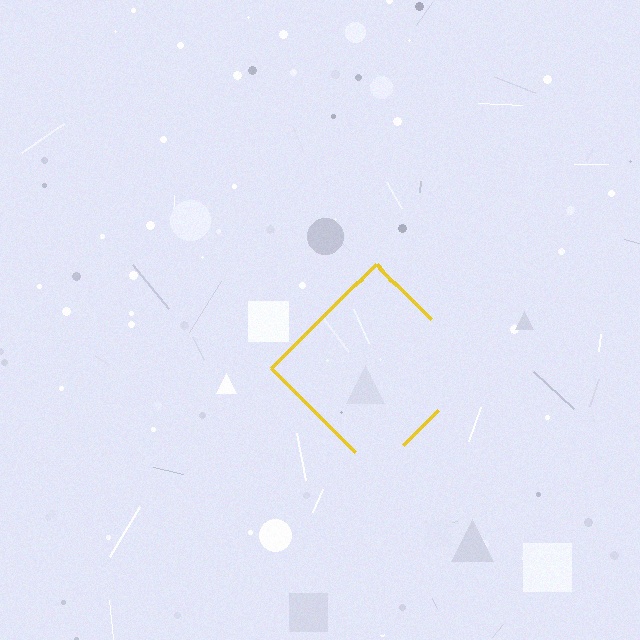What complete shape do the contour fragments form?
The contour fragments form a diamond.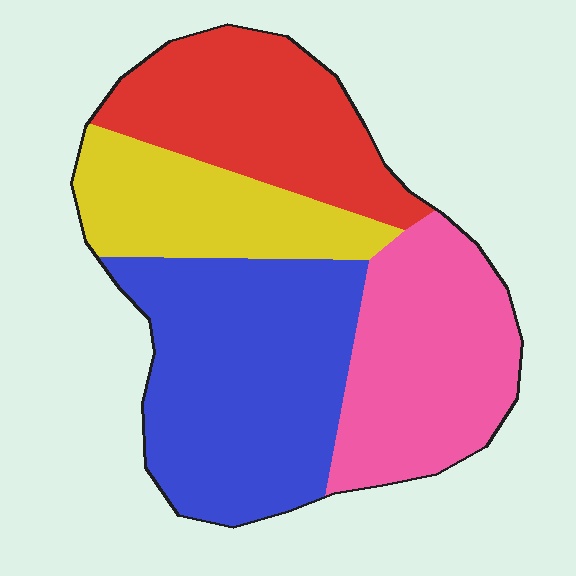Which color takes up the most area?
Blue, at roughly 35%.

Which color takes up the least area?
Yellow, at roughly 20%.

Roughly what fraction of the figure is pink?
Pink covers around 25% of the figure.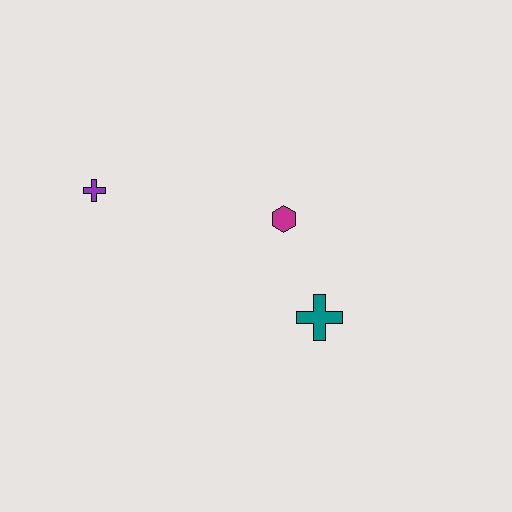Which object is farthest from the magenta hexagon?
The purple cross is farthest from the magenta hexagon.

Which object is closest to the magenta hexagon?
The teal cross is closest to the magenta hexagon.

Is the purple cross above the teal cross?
Yes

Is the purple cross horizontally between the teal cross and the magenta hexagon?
No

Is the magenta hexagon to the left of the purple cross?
No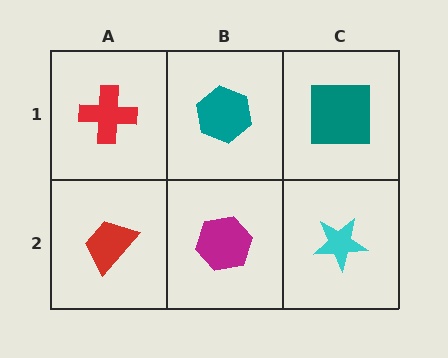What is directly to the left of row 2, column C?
A magenta hexagon.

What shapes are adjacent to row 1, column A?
A red trapezoid (row 2, column A), a teal hexagon (row 1, column B).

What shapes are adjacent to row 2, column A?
A red cross (row 1, column A), a magenta hexagon (row 2, column B).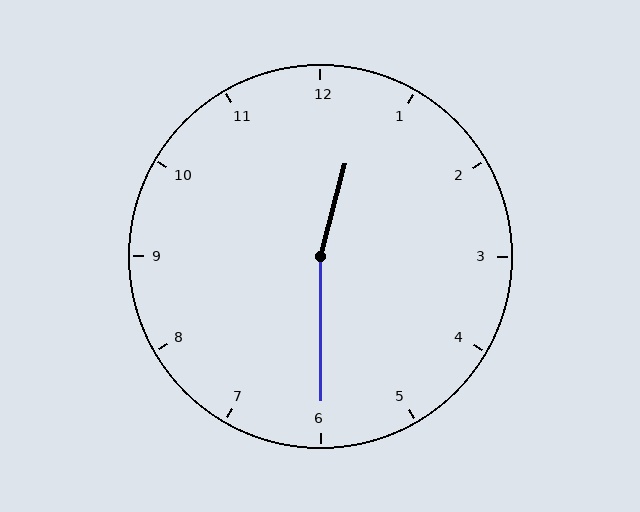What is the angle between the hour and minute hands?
Approximately 165 degrees.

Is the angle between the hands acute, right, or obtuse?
It is obtuse.